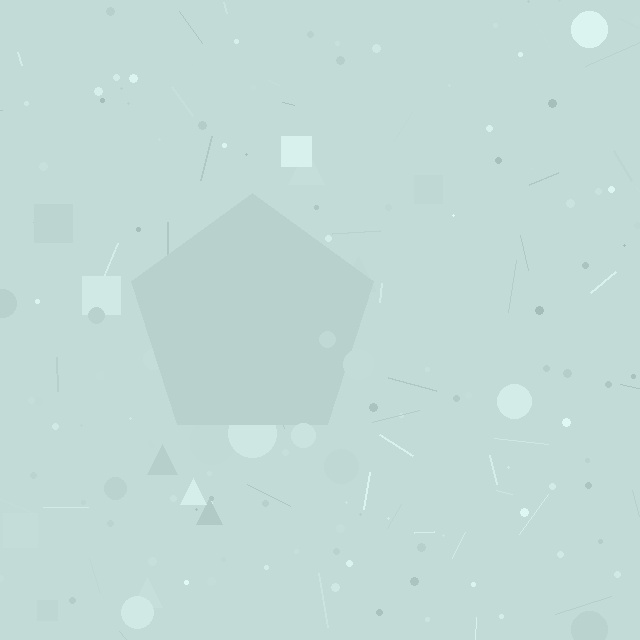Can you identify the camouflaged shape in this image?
The camouflaged shape is a pentagon.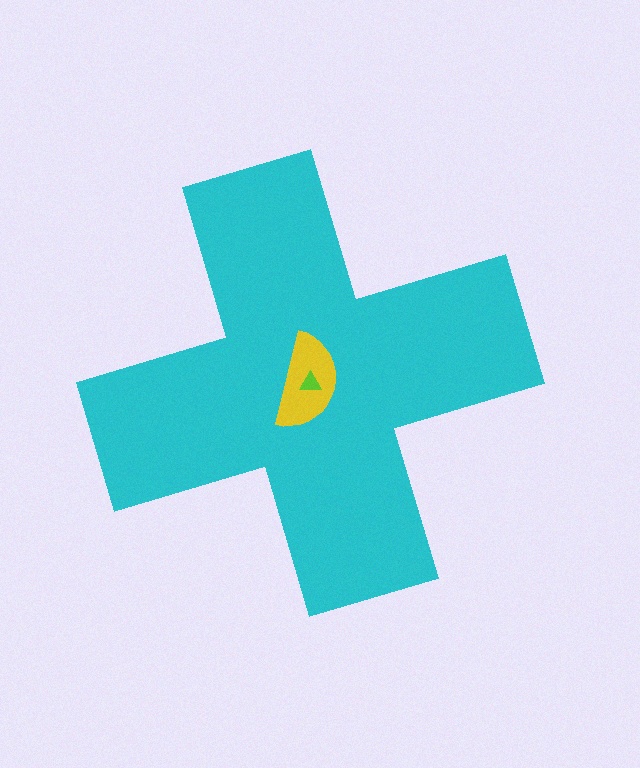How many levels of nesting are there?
3.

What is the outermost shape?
The cyan cross.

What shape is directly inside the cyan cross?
The yellow semicircle.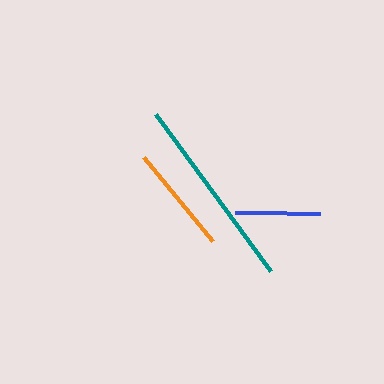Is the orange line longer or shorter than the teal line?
The teal line is longer than the orange line.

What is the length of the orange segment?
The orange segment is approximately 109 pixels long.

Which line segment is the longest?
The teal line is the longest at approximately 195 pixels.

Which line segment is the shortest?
The blue line is the shortest at approximately 85 pixels.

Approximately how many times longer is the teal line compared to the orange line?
The teal line is approximately 1.8 times the length of the orange line.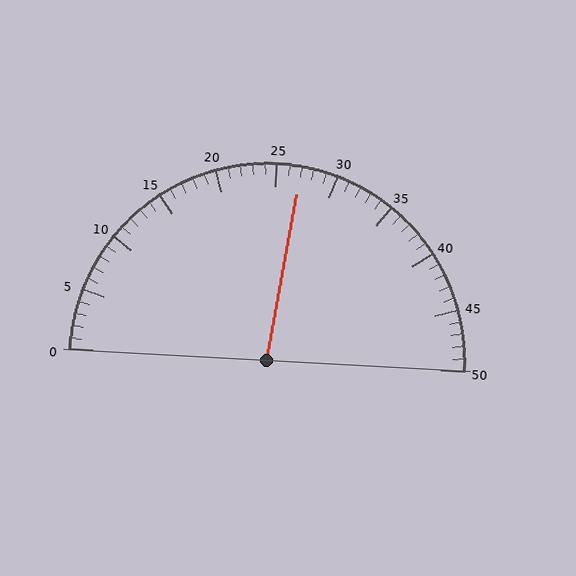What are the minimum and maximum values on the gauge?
The gauge ranges from 0 to 50.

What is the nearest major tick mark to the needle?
The nearest major tick mark is 25.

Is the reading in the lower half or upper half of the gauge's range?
The reading is in the upper half of the range (0 to 50).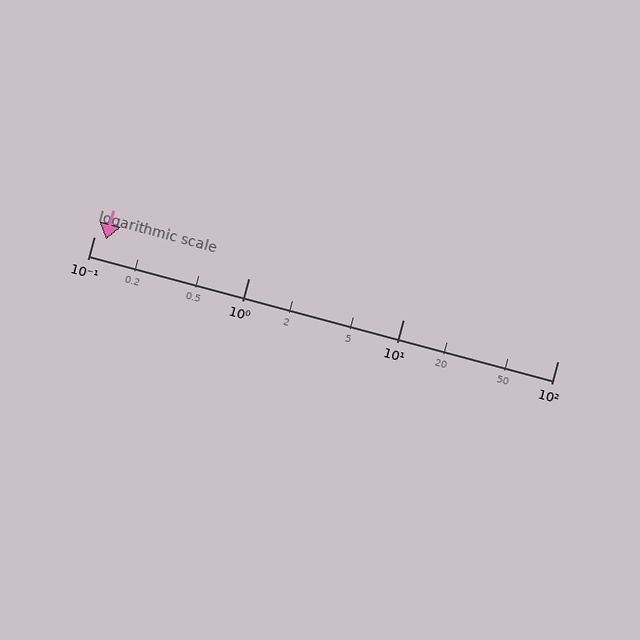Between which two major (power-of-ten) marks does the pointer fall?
The pointer is between 0.1 and 1.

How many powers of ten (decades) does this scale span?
The scale spans 3 decades, from 0.1 to 100.